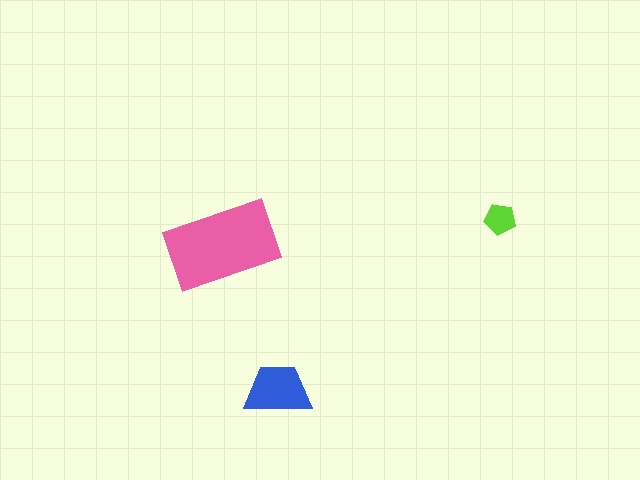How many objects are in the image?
There are 3 objects in the image.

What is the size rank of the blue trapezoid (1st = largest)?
2nd.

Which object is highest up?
The lime pentagon is topmost.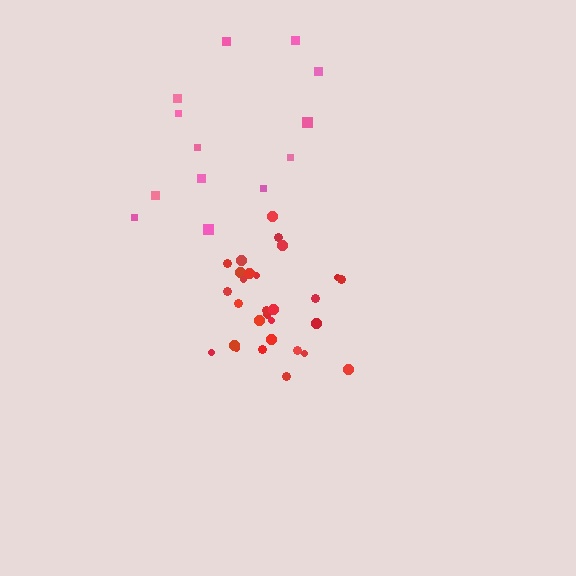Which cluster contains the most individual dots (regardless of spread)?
Red (31).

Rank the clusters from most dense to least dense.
red, pink.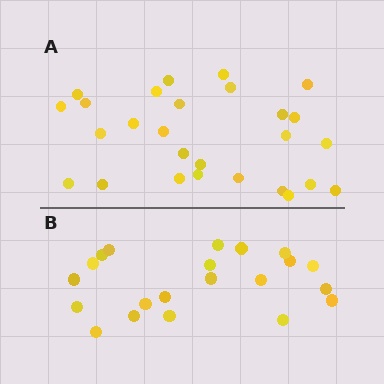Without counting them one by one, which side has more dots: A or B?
Region A (the top region) has more dots.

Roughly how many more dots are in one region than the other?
Region A has about 6 more dots than region B.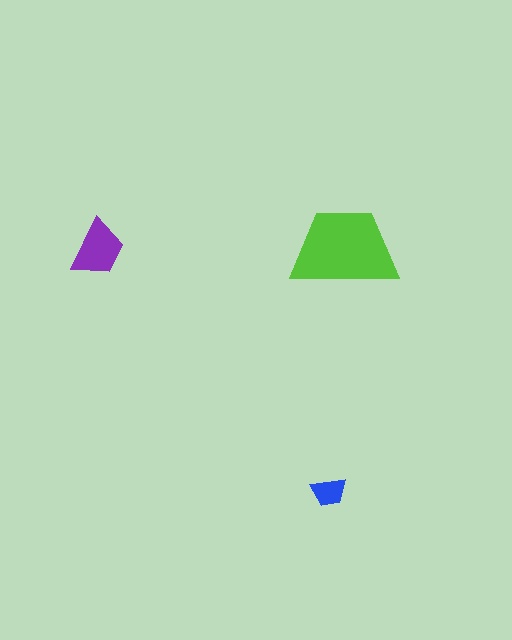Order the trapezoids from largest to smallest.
the lime one, the purple one, the blue one.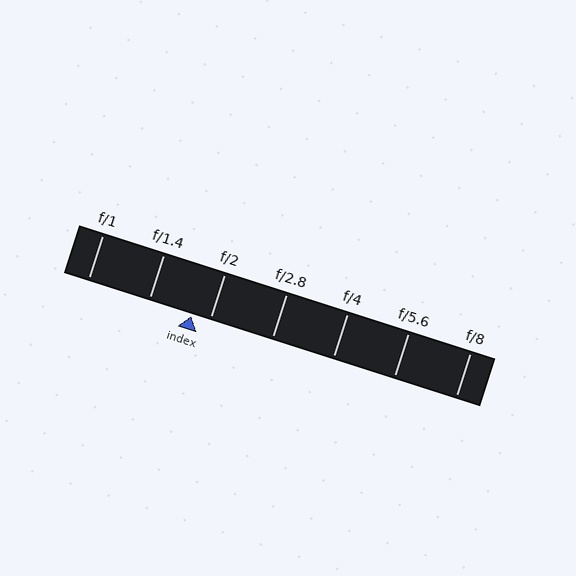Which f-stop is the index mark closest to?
The index mark is closest to f/2.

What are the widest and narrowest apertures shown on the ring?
The widest aperture shown is f/1 and the narrowest is f/8.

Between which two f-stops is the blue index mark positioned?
The index mark is between f/1.4 and f/2.